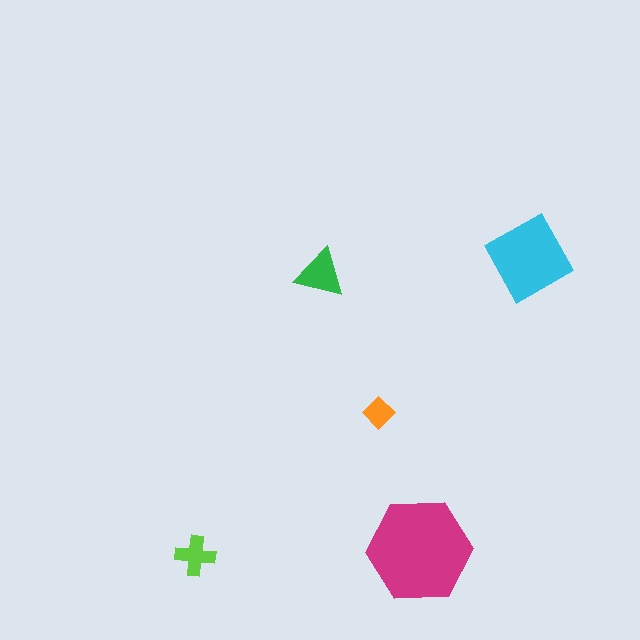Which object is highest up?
The cyan square is topmost.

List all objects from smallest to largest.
The orange diamond, the lime cross, the green triangle, the cyan square, the magenta hexagon.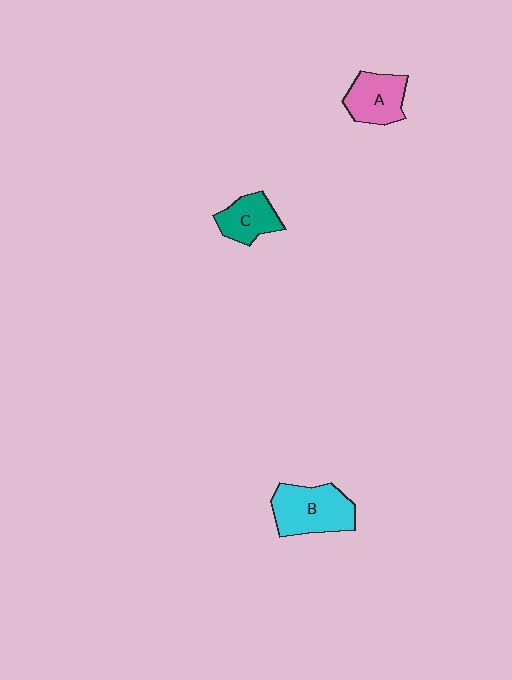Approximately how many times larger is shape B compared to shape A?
Approximately 1.4 times.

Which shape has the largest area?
Shape B (cyan).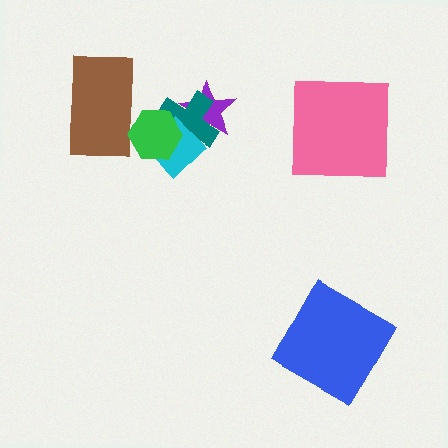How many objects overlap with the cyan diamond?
3 objects overlap with the cyan diamond.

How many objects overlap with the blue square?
0 objects overlap with the blue square.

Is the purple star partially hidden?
Yes, it is partially covered by another shape.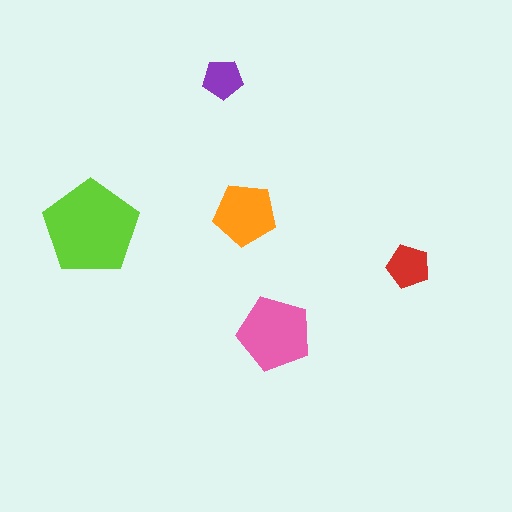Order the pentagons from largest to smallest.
the lime one, the pink one, the orange one, the red one, the purple one.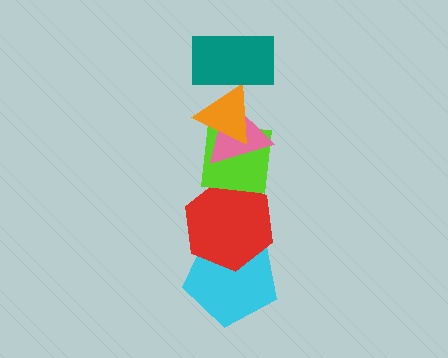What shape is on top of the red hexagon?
The lime square is on top of the red hexagon.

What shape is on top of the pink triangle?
The orange triangle is on top of the pink triangle.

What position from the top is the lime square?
The lime square is 4th from the top.